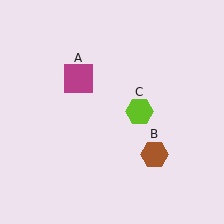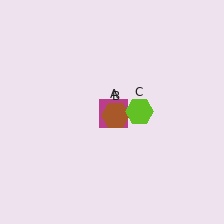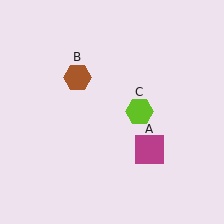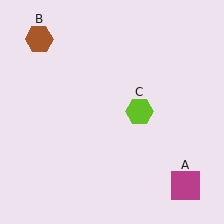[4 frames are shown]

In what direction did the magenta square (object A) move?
The magenta square (object A) moved down and to the right.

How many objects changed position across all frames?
2 objects changed position: magenta square (object A), brown hexagon (object B).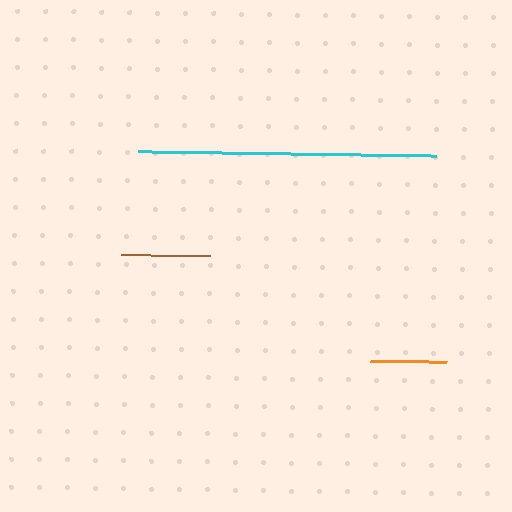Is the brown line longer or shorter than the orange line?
The brown line is longer than the orange line.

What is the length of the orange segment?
The orange segment is approximately 76 pixels long.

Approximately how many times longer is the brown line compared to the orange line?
The brown line is approximately 1.2 times the length of the orange line.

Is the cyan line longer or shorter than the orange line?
The cyan line is longer than the orange line.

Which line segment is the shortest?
The orange line is the shortest at approximately 76 pixels.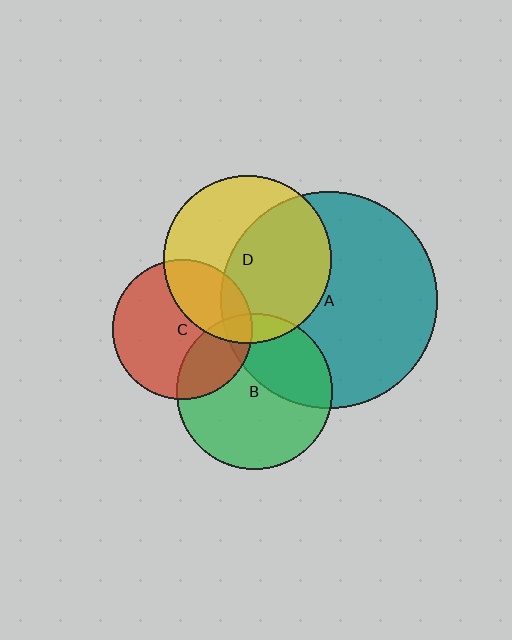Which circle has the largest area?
Circle A (teal).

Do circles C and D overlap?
Yes.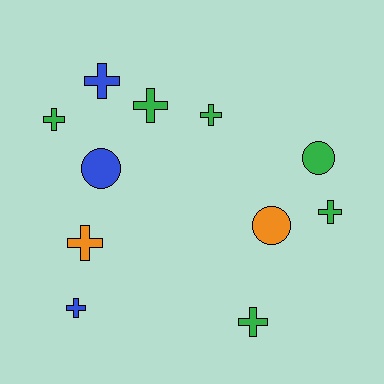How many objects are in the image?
There are 11 objects.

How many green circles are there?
There is 1 green circle.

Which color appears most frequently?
Green, with 6 objects.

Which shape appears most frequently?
Cross, with 8 objects.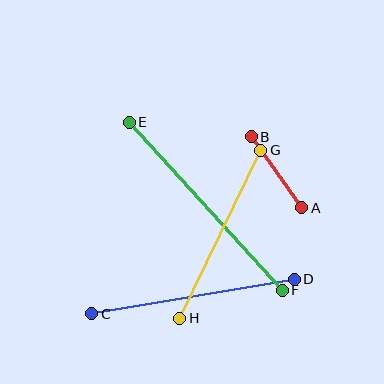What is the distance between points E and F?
The distance is approximately 227 pixels.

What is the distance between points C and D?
The distance is approximately 205 pixels.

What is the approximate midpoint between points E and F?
The midpoint is at approximately (206, 206) pixels.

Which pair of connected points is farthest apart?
Points E and F are farthest apart.